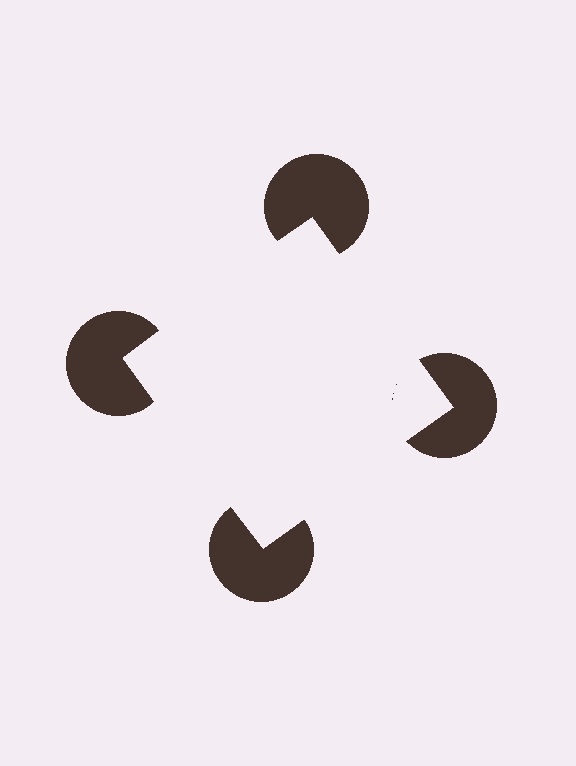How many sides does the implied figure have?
4 sides.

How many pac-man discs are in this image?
There are 4 — one at each vertex of the illusory square.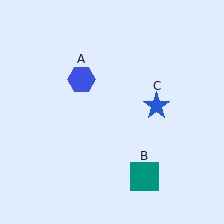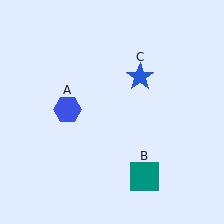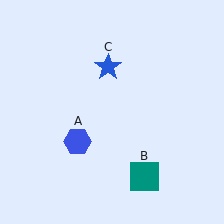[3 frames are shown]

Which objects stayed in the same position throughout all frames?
Teal square (object B) remained stationary.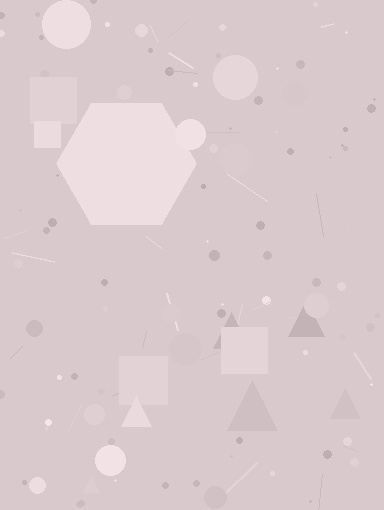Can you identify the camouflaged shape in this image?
The camouflaged shape is a hexagon.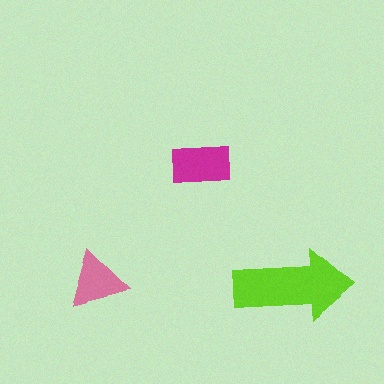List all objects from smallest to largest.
The pink triangle, the magenta rectangle, the lime arrow.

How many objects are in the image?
There are 3 objects in the image.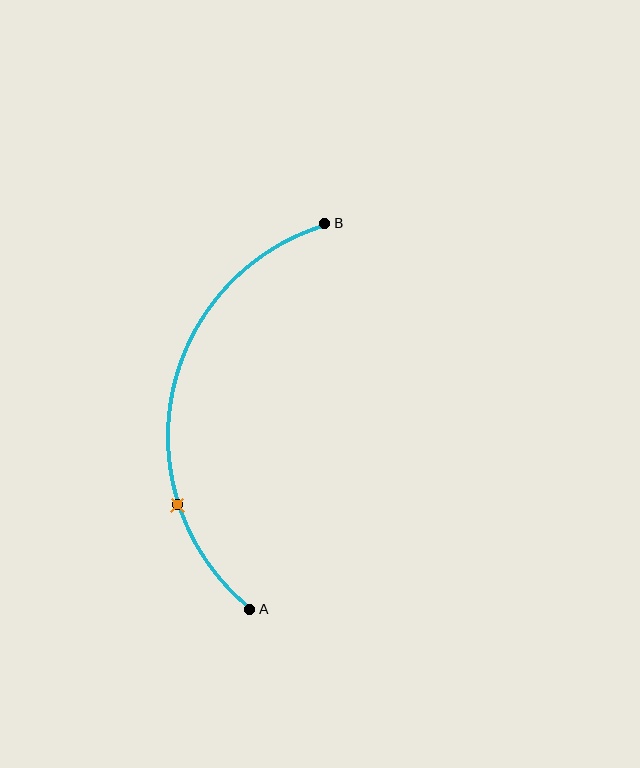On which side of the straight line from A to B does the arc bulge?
The arc bulges to the left of the straight line connecting A and B.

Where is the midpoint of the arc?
The arc midpoint is the point on the curve farthest from the straight line joining A and B. It sits to the left of that line.